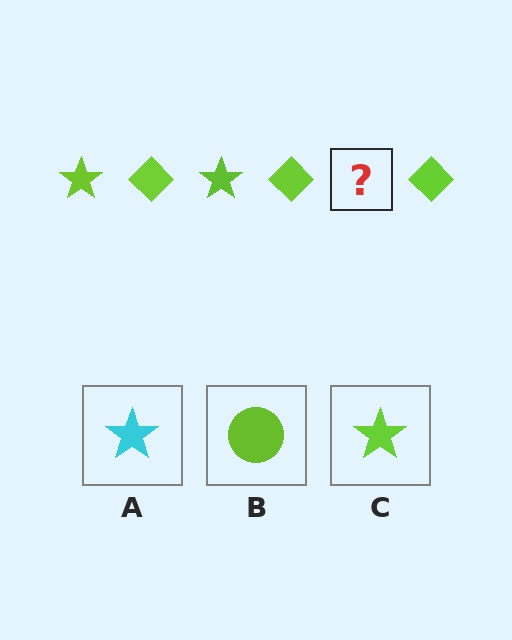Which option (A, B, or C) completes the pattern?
C.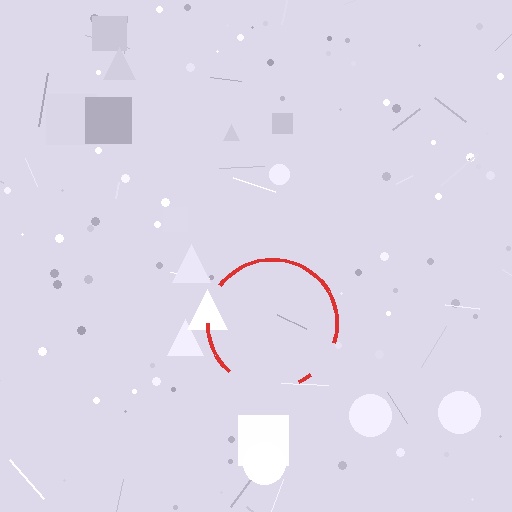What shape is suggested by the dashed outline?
The dashed outline suggests a circle.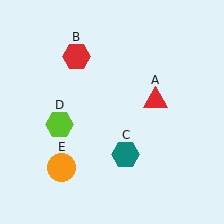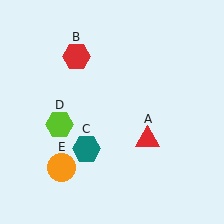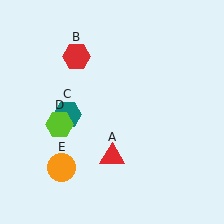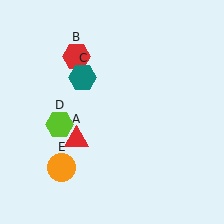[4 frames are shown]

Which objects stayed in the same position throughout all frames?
Red hexagon (object B) and lime hexagon (object D) and orange circle (object E) remained stationary.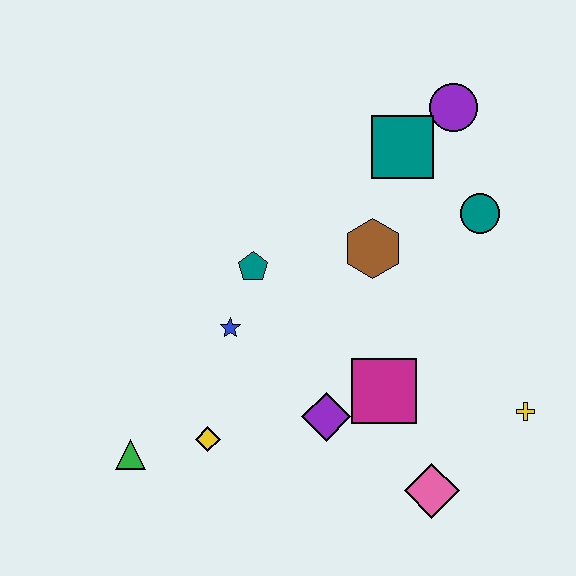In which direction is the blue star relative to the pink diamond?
The blue star is to the left of the pink diamond.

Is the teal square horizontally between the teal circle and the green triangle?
Yes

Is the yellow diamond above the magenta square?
No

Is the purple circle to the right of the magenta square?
Yes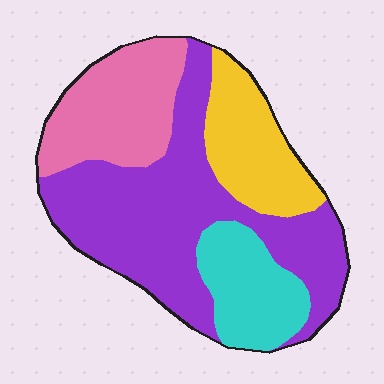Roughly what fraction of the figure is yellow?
Yellow covers roughly 15% of the figure.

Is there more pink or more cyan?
Pink.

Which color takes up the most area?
Purple, at roughly 45%.